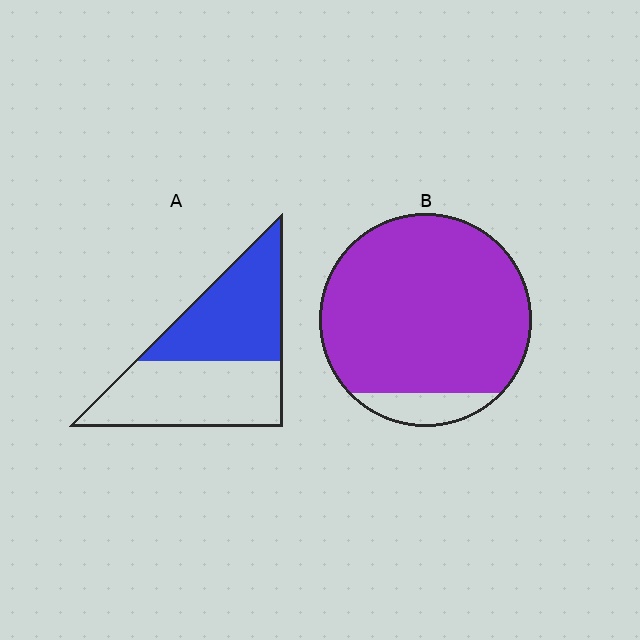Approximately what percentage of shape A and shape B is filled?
A is approximately 50% and B is approximately 90%.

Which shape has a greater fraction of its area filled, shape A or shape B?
Shape B.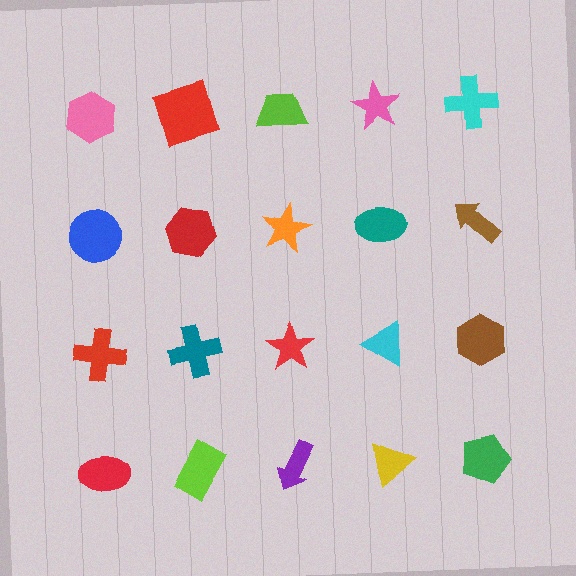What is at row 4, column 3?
A purple arrow.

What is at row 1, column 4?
A pink star.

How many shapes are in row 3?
5 shapes.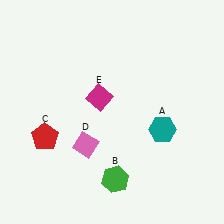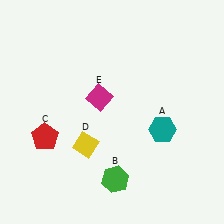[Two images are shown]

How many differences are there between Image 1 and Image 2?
There is 1 difference between the two images.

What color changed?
The diamond (D) changed from pink in Image 1 to yellow in Image 2.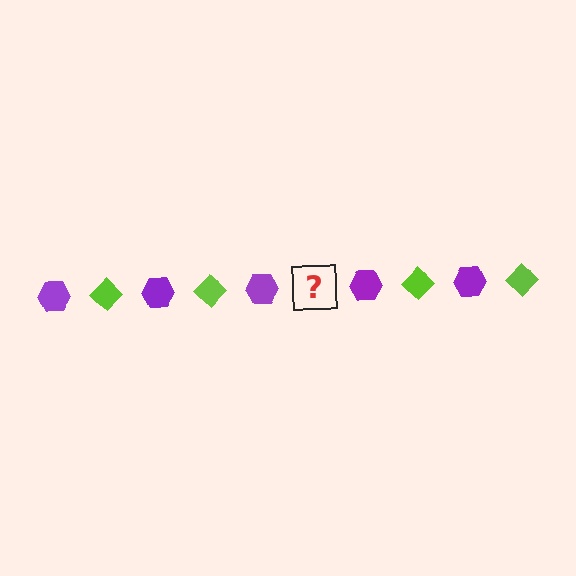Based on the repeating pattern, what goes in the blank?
The blank should be a lime diamond.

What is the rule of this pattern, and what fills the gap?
The rule is that the pattern alternates between purple hexagon and lime diamond. The gap should be filled with a lime diamond.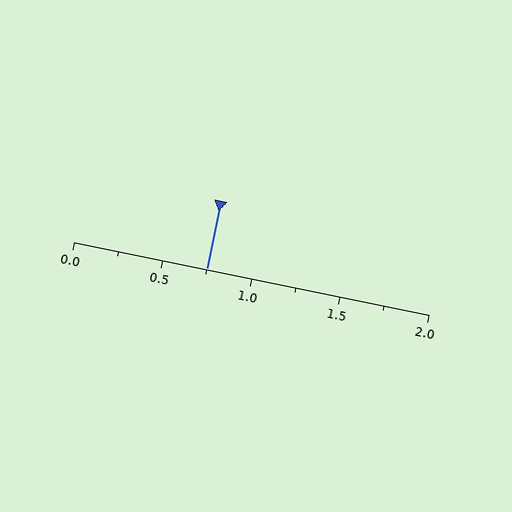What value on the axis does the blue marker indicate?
The marker indicates approximately 0.75.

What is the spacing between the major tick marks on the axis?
The major ticks are spaced 0.5 apart.